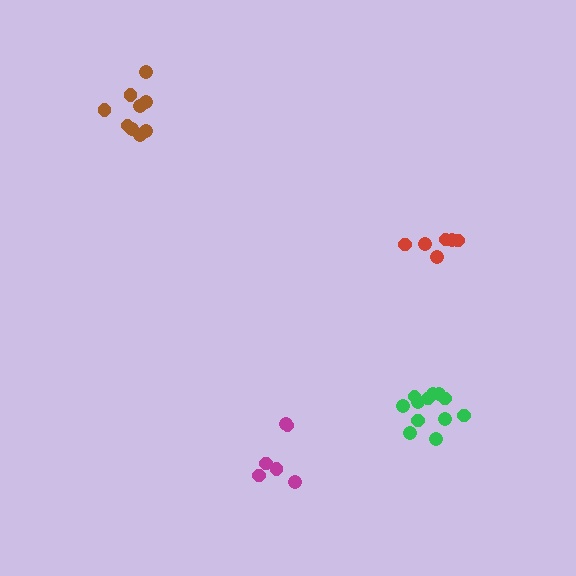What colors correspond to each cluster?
The clusters are colored: red, magenta, brown, green.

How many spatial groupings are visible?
There are 4 spatial groupings.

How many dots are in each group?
Group 1: 6 dots, Group 2: 6 dots, Group 3: 9 dots, Group 4: 12 dots (33 total).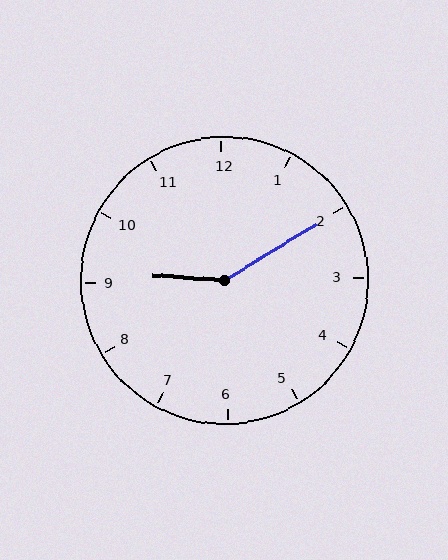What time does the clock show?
9:10.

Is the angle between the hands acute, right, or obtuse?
It is obtuse.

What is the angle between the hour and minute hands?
Approximately 145 degrees.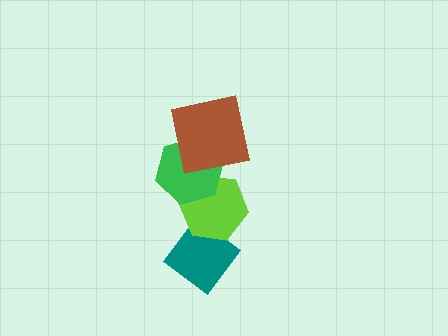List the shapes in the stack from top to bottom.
From top to bottom: the brown square, the green hexagon, the lime hexagon, the teal diamond.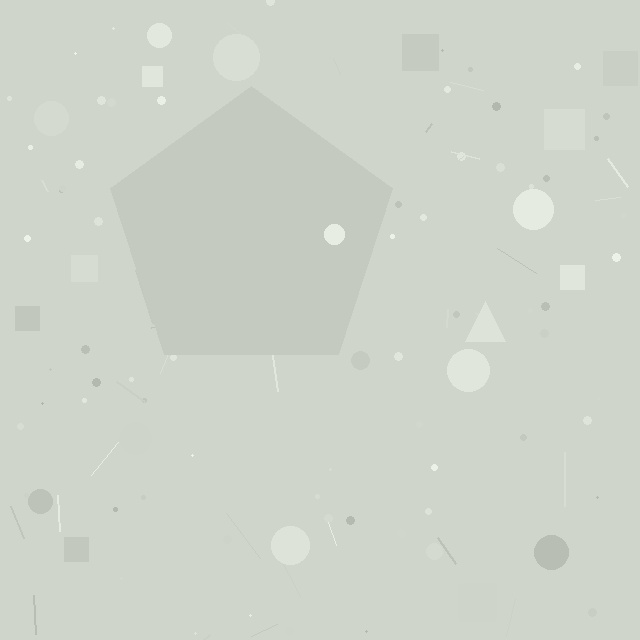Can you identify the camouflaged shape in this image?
The camouflaged shape is a pentagon.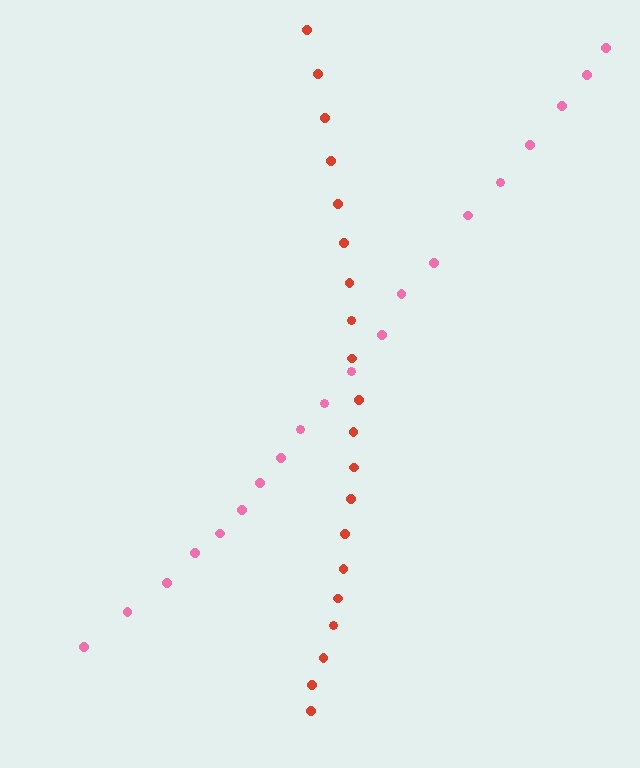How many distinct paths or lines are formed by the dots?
There are 2 distinct paths.